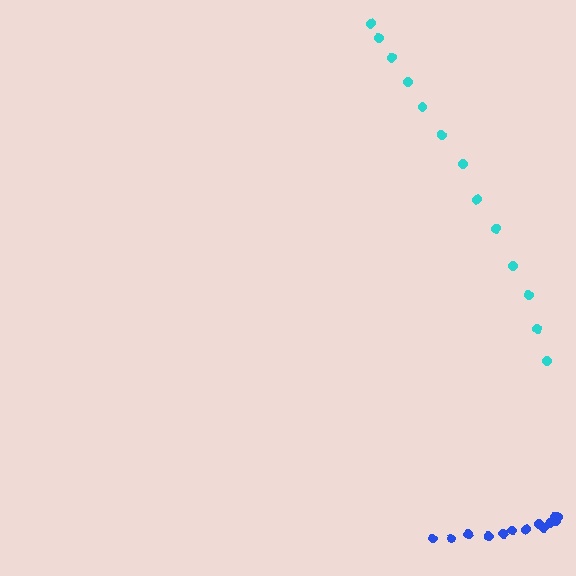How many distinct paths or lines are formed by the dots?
There are 2 distinct paths.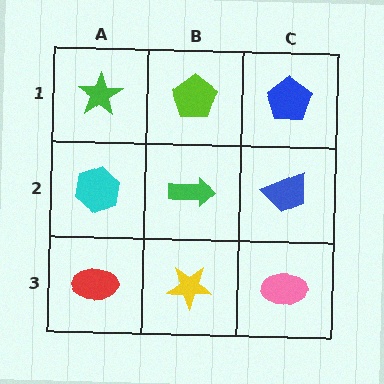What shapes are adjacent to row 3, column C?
A blue trapezoid (row 2, column C), a yellow star (row 3, column B).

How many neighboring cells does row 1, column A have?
2.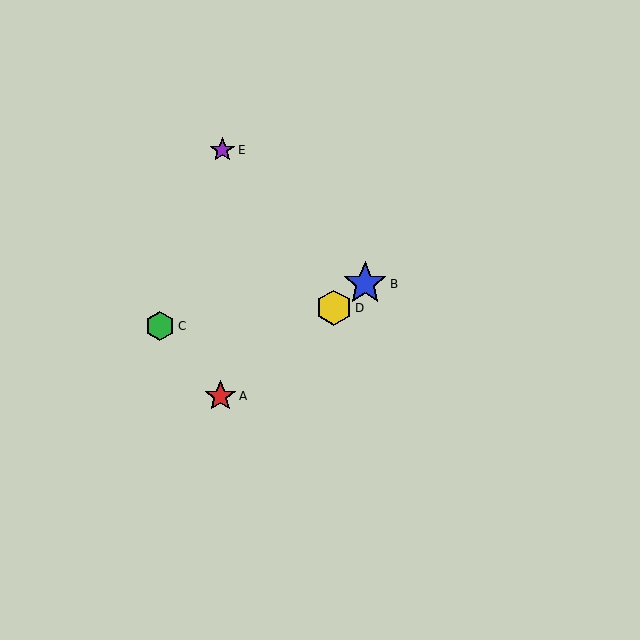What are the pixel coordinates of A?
Object A is at (220, 396).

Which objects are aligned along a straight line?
Objects A, B, D are aligned along a straight line.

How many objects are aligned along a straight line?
3 objects (A, B, D) are aligned along a straight line.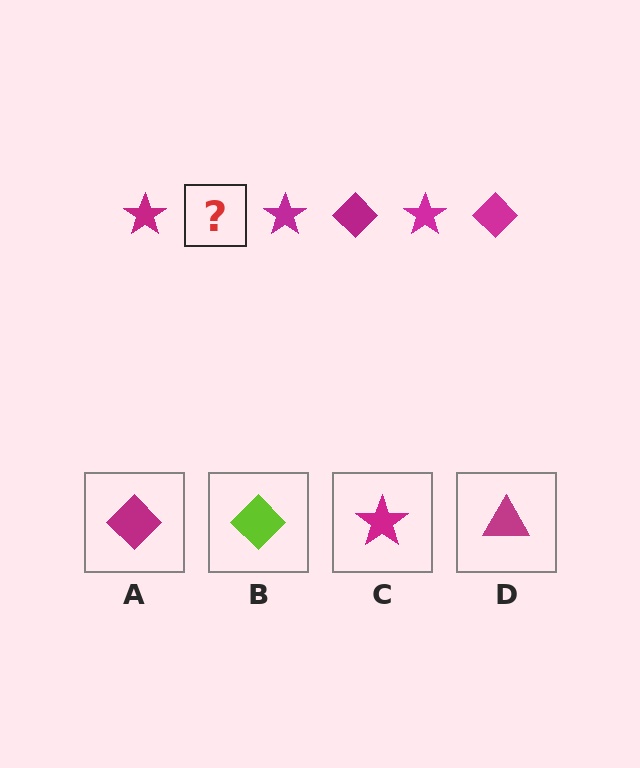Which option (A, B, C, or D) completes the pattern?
A.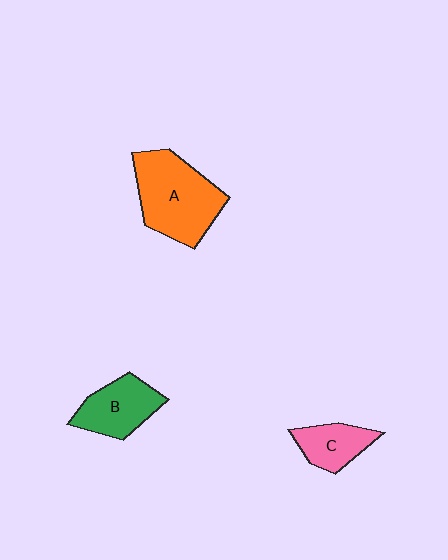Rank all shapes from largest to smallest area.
From largest to smallest: A (orange), B (green), C (pink).